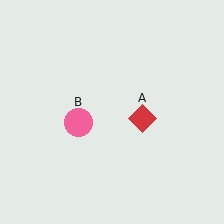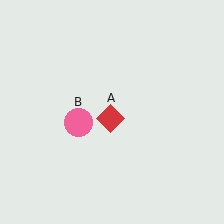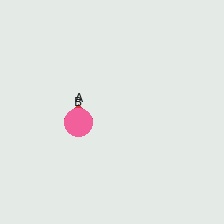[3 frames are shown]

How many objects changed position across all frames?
1 object changed position: red diamond (object A).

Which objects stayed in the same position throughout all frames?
Pink circle (object B) remained stationary.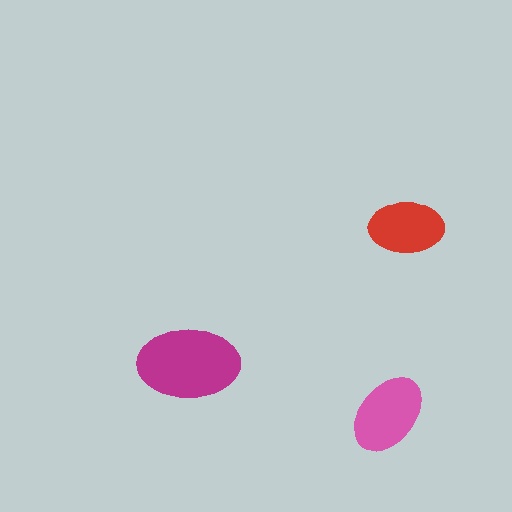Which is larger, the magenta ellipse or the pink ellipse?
The magenta one.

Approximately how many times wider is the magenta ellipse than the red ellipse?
About 1.5 times wider.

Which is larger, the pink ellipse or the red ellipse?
The pink one.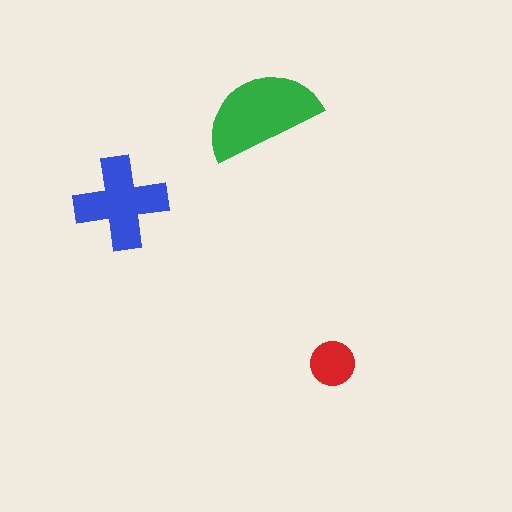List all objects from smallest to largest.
The red circle, the blue cross, the green semicircle.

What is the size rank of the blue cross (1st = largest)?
2nd.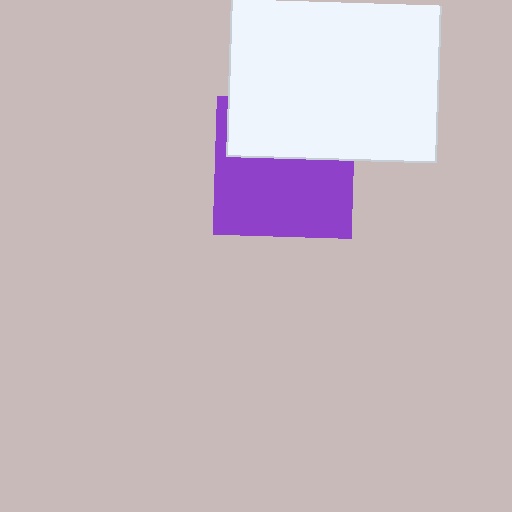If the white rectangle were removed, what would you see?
You would see the complete purple square.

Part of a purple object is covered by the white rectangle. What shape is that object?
It is a square.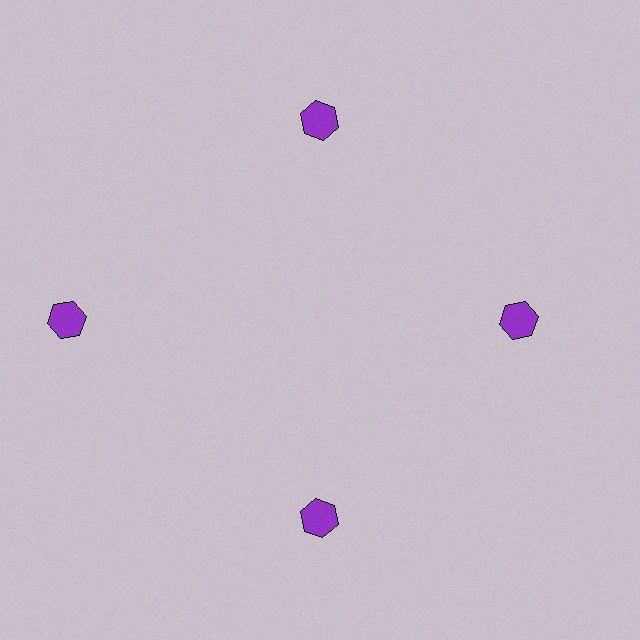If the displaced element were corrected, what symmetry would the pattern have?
It would have 4-fold rotational symmetry — the pattern would map onto itself every 90 degrees.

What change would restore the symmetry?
The symmetry would be restored by moving it inward, back onto the ring so that all 4 hexagons sit at equal angles and equal distance from the center.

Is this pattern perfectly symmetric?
No. The 4 purple hexagons are arranged in a ring, but one element near the 9 o'clock position is pushed outward from the center, breaking the 4-fold rotational symmetry.